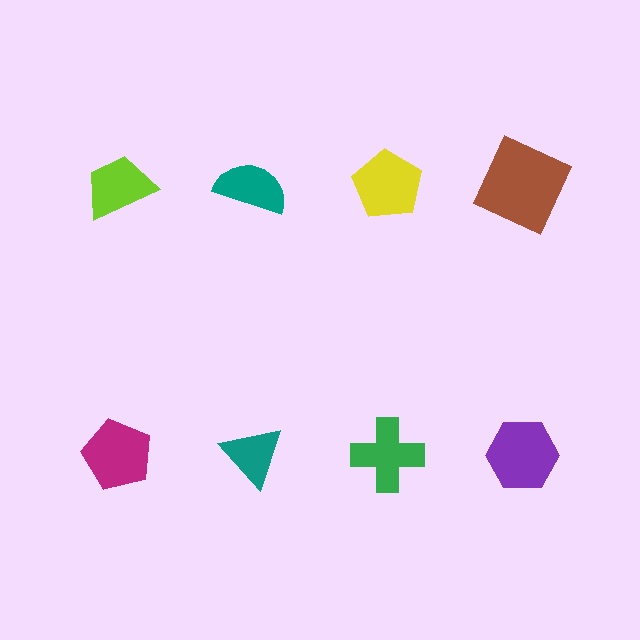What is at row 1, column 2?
A teal semicircle.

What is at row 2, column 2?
A teal triangle.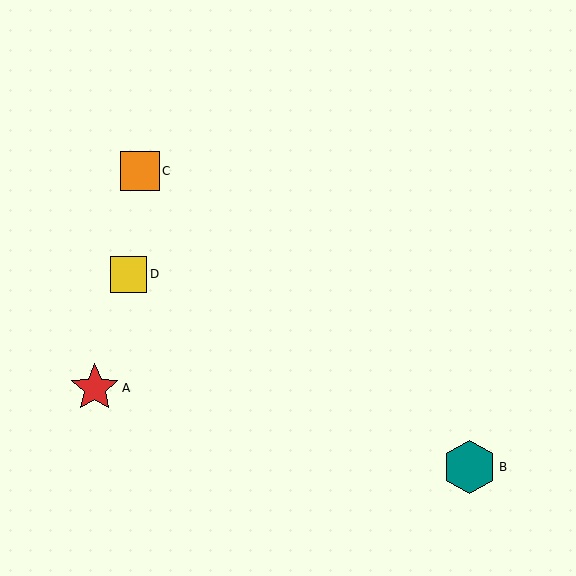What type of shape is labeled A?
Shape A is a red star.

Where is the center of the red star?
The center of the red star is at (95, 388).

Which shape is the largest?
The teal hexagon (labeled B) is the largest.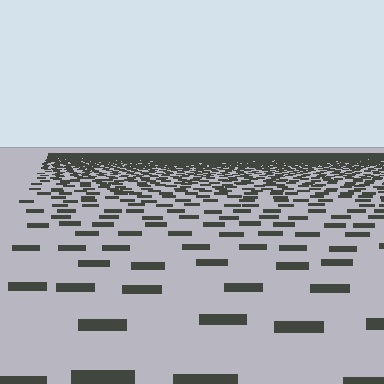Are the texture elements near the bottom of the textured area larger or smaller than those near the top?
Larger. Near the bottom, elements are closer to the viewer and appear at a bigger on-screen size.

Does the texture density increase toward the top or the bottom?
Density increases toward the top.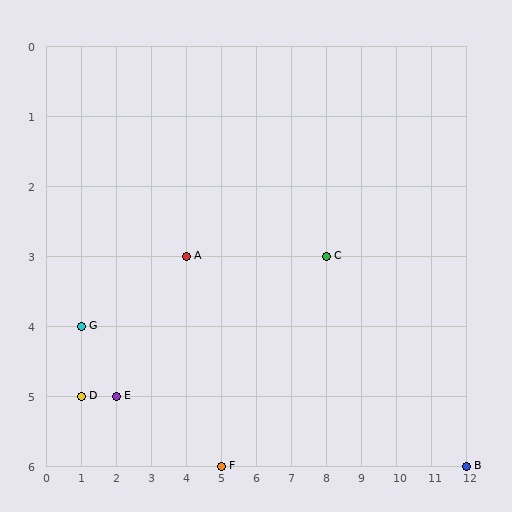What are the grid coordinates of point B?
Point B is at grid coordinates (12, 6).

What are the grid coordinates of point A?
Point A is at grid coordinates (4, 3).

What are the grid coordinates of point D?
Point D is at grid coordinates (1, 5).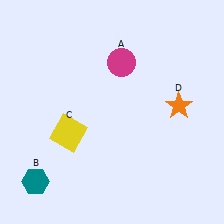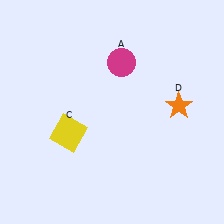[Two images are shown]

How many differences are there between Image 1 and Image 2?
There is 1 difference between the two images.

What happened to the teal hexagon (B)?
The teal hexagon (B) was removed in Image 2. It was in the bottom-left area of Image 1.